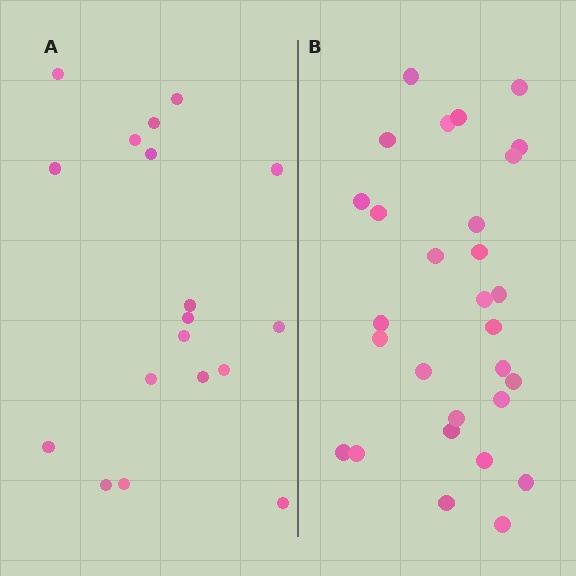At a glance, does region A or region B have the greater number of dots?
Region B (the right region) has more dots.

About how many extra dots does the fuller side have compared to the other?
Region B has roughly 12 or so more dots than region A.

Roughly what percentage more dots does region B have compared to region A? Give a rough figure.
About 60% more.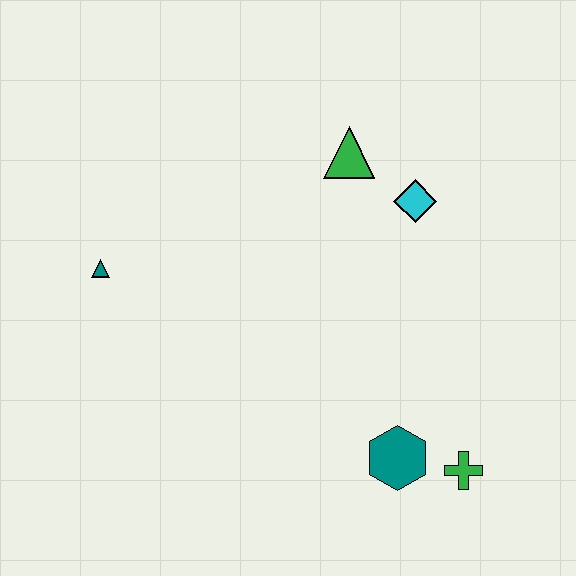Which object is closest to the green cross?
The teal hexagon is closest to the green cross.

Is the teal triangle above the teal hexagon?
Yes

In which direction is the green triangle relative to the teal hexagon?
The green triangle is above the teal hexagon.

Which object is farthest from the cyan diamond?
The teal triangle is farthest from the cyan diamond.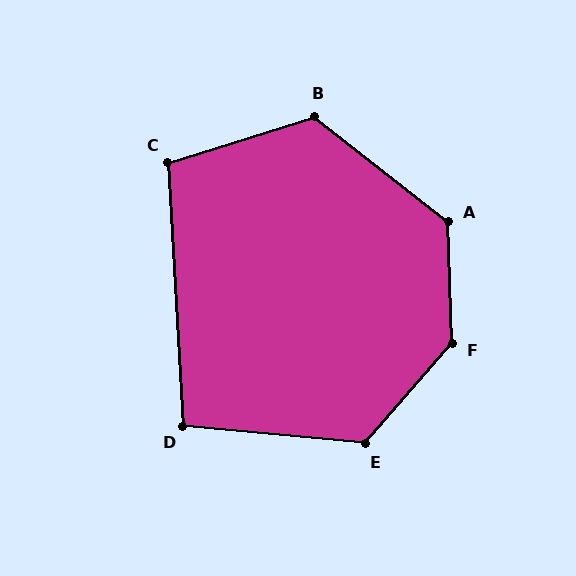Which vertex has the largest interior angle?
F, at approximately 137 degrees.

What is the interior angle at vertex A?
Approximately 130 degrees (obtuse).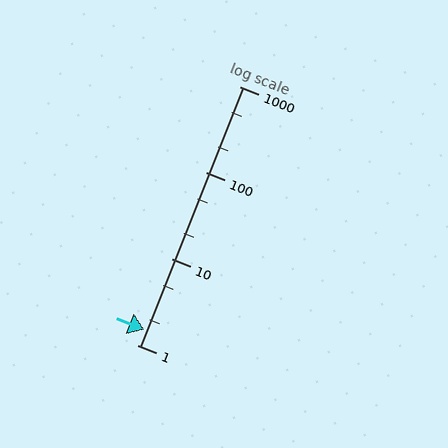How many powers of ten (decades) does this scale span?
The scale spans 3 decades, from 1 to 1000.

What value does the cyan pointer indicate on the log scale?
The pointer indicates approximately 1.5.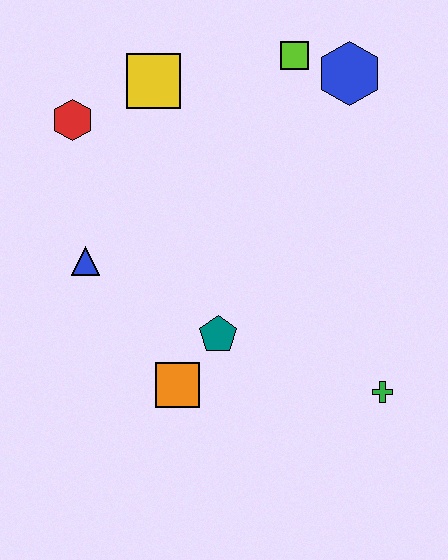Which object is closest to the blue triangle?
The red hexagon is closest to the blue triangle.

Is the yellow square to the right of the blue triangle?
Yes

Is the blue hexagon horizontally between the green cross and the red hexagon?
Yes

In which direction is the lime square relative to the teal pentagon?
The lime square is above the teal pentagon.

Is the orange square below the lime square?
Yes